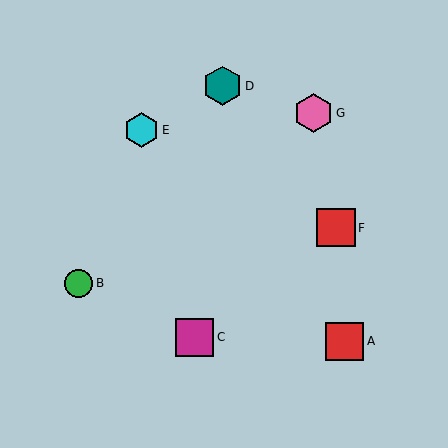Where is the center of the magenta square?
The center of the magenta square is at (195, 337).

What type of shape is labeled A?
Shape A is a red square.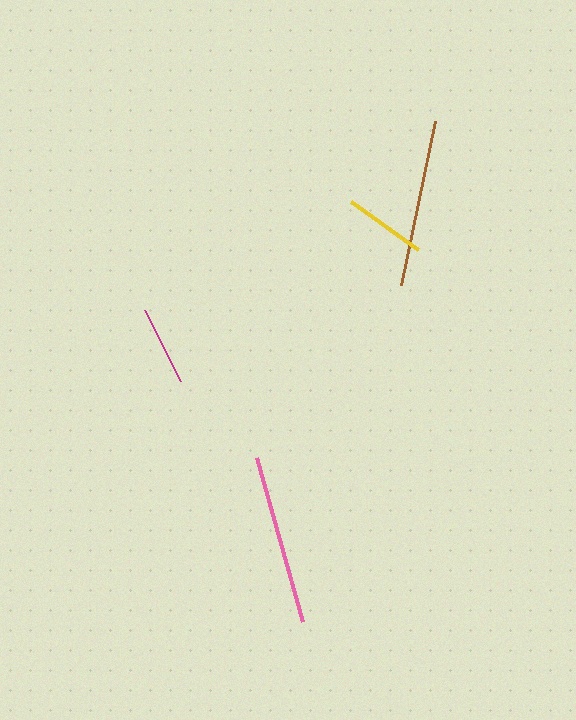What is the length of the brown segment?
The brown segment is approximately 167 pixels long.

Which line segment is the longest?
The pink line is the longest at approximately 170 pixels.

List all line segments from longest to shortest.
From longest to shortest: pink, brown, yellow, magenta.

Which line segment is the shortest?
The magenta line is the shortest at approximately 80 pixels.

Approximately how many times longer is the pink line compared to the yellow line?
The pink line is approximately 2.1 times the length of the yellow line.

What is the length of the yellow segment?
The yellow segment is approximately 83 pixels long.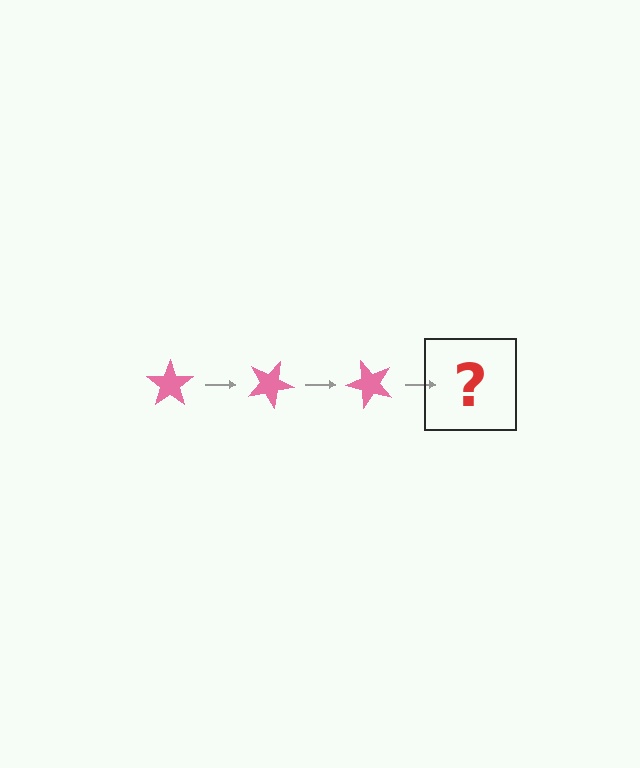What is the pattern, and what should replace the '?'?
The pattern is that the star rotates 25 degrees each step. The '?' should be a pink star rotated 75 degrees.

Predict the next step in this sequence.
The next step is a pink star rotated 75 degrees.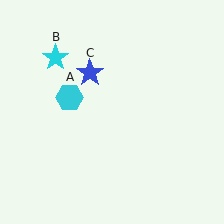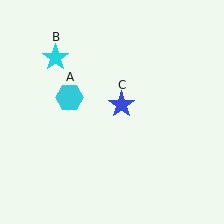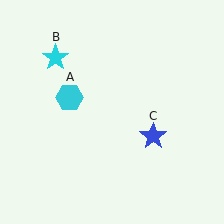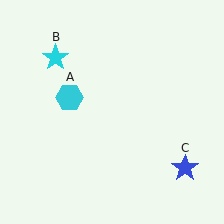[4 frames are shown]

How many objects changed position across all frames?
1 object changed position: blue star (object C).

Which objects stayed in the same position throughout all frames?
Cyan hexagon (object A) and cyan star (object B) remained stationary.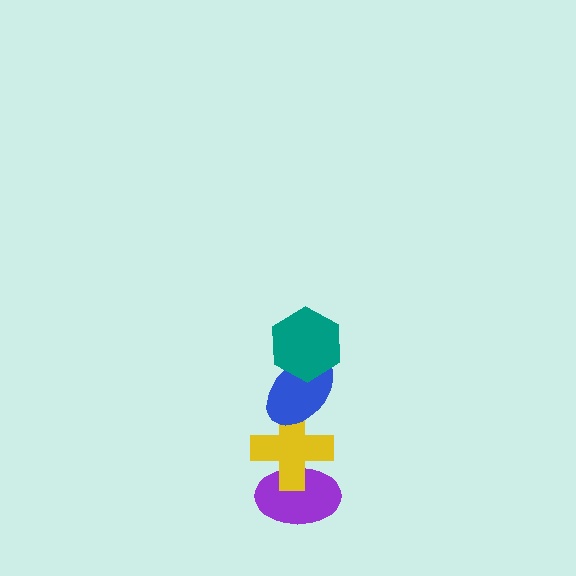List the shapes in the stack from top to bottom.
From top to bottom: the teal hexagon, the blue ellipse, the yellow cross, the purple ellipse.